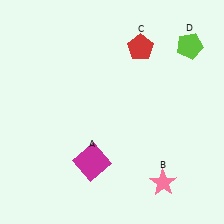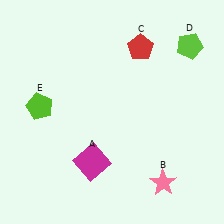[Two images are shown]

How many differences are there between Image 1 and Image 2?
There is 1 difference between the two images.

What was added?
A lime pentagon (E) was added in Image 2.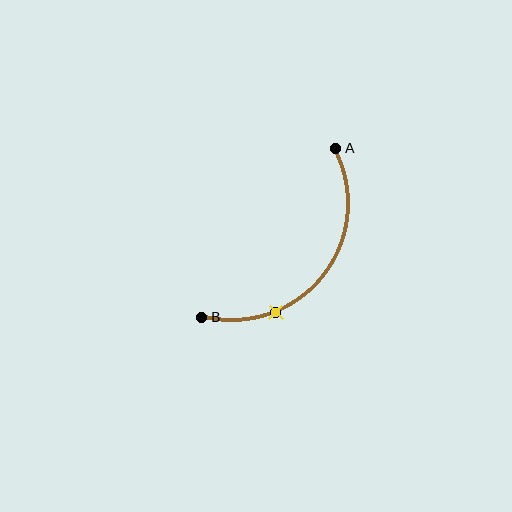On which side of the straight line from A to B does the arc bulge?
The arc bulges below and to the right of the straight line connecting A and B.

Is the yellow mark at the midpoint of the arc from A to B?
No. The yellow mark lies on the arc but is closer to endpoint B. The arc midpoint would be at the point on the curve equidistant along the arc from both A and B.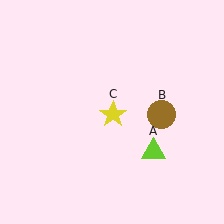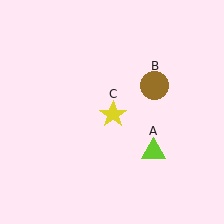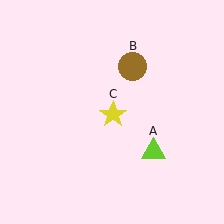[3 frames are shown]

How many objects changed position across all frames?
1 object changed position: brown circle (object B).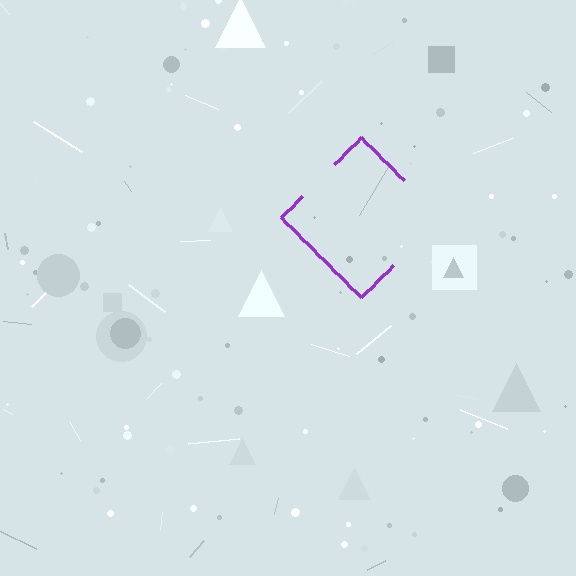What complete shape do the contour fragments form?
The contour fragments form a diamond.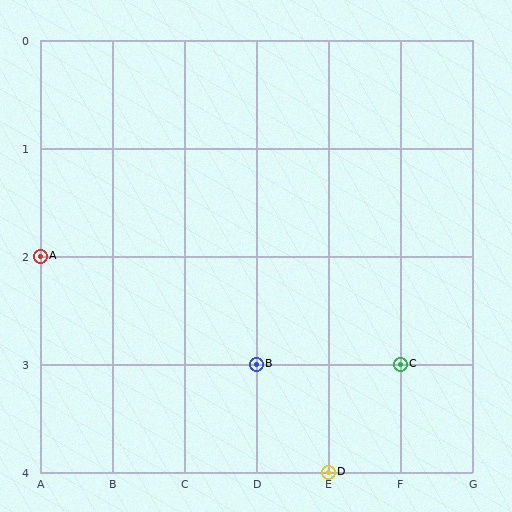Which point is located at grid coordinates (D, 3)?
Point B is at (D, 3).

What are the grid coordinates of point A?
Point A is at grid coordinates (A, 2).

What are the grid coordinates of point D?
Point D is at grid coordinates (E, 4).